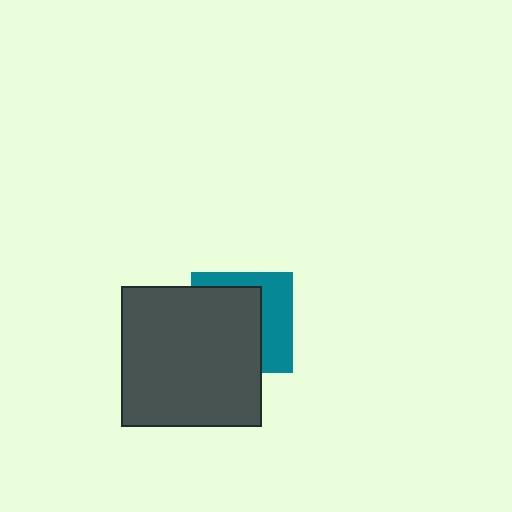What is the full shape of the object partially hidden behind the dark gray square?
The partially hidden object is a teal square.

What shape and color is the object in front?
The object in front is a dark gray square.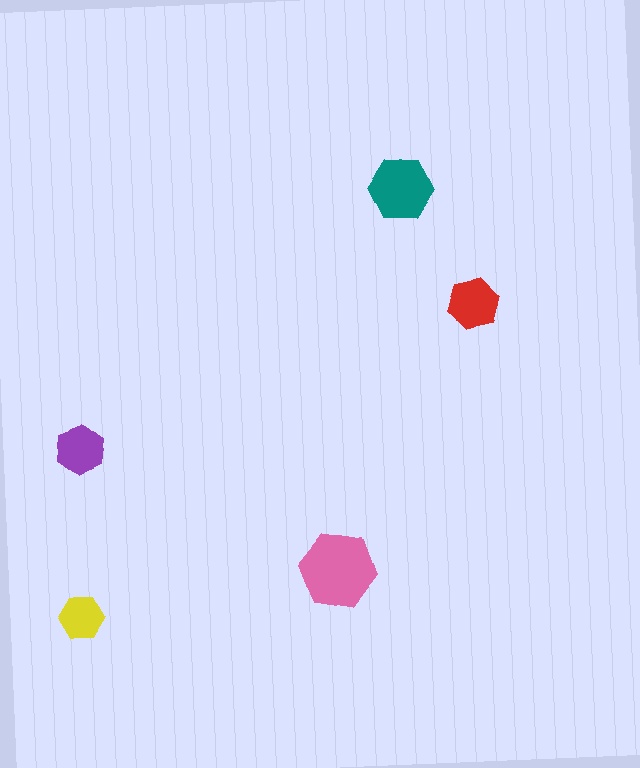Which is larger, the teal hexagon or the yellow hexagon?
The teal one.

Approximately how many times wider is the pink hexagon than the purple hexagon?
About 1.5 times wider.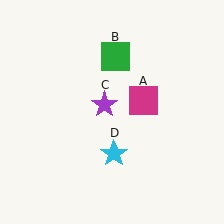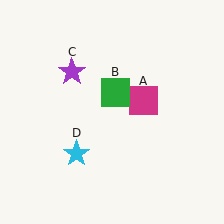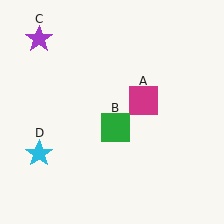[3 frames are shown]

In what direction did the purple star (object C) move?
The purple star (object C) moved up and to the left.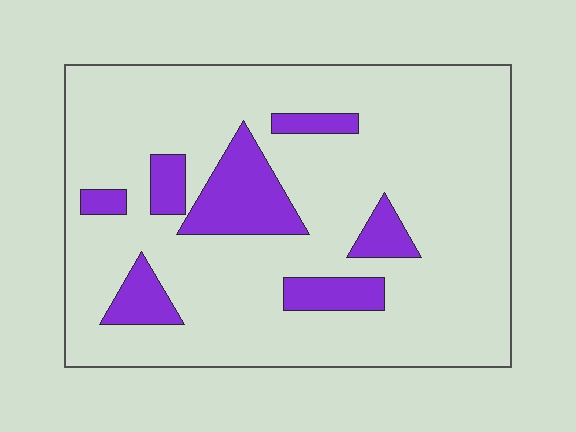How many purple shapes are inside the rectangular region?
7.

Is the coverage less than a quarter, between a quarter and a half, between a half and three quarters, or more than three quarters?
Less than a quarter.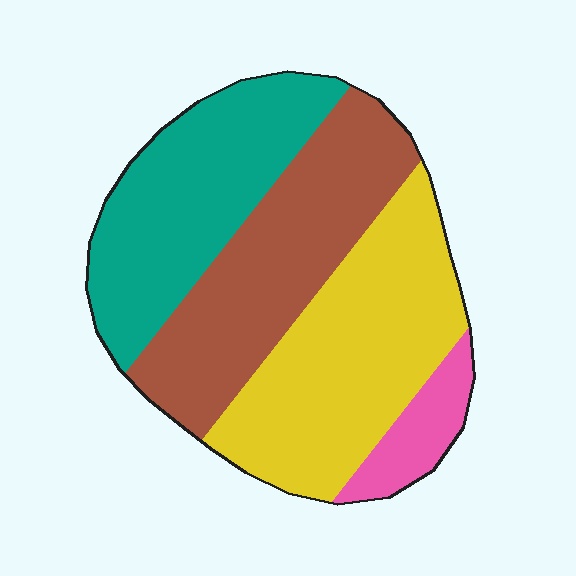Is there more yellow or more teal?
Yellow.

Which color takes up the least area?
Pink, at roughly 10%.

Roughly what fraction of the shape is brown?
Brown takes up about one third (1/3) of the shape.